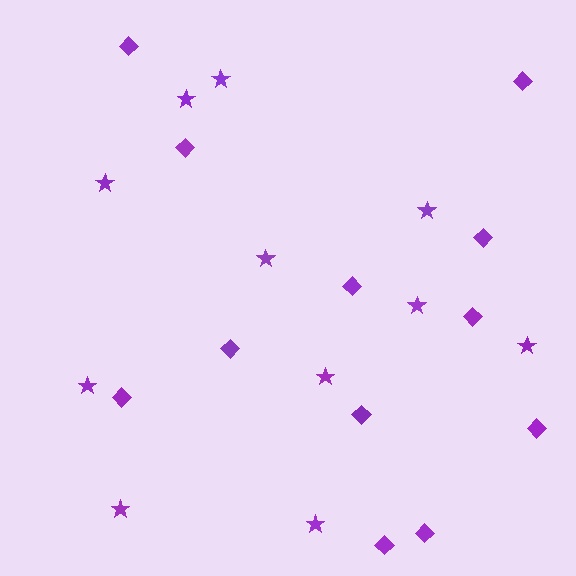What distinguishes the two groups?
There are 2 groups: one group of stars (11) and one group of diamonds (12).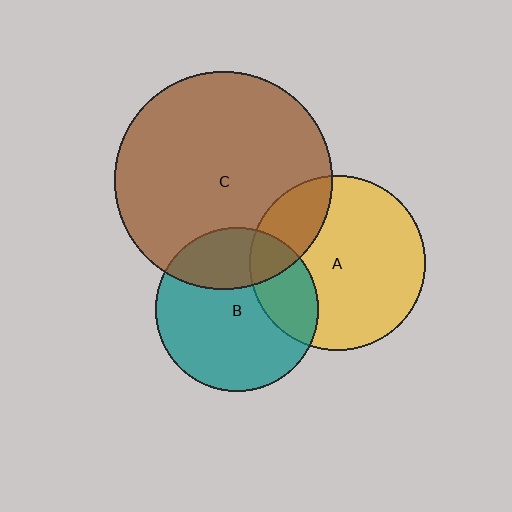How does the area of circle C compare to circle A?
Approximately 1.5 times.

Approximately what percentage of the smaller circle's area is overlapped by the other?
Approximately 30%.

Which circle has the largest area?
Circle C (brown).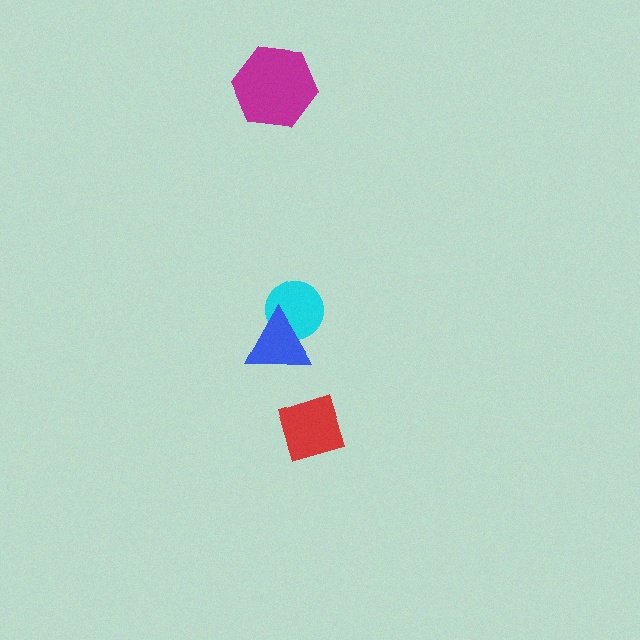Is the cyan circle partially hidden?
Yes, it is partially covered by another shape.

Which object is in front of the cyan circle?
The blue triangle is in front of the cyan circle.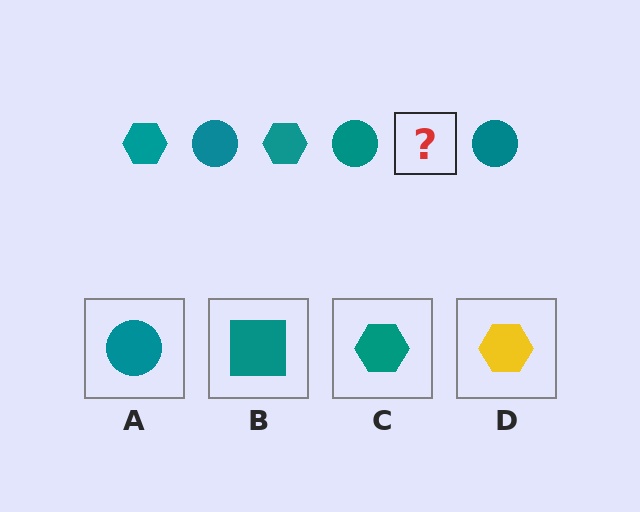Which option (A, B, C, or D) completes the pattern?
C.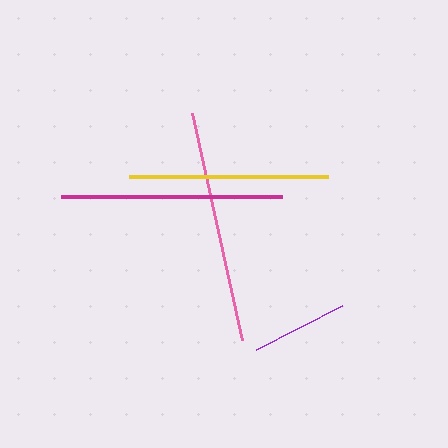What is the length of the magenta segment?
The magenta segment is approximately 221 pixels long.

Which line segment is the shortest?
The purple line is the shortest at approximately 97 pixels.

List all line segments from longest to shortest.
From longest to shortest: pink, magenta, yellow, purple.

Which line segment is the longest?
The pink line is the longest at approximately 232 pixels.